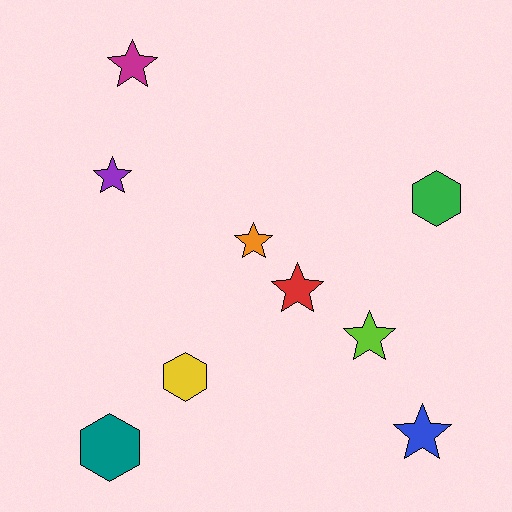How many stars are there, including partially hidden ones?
There are 6 stars.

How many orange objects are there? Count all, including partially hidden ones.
There is 1 orange object.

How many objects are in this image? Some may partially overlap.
There are 9 objects.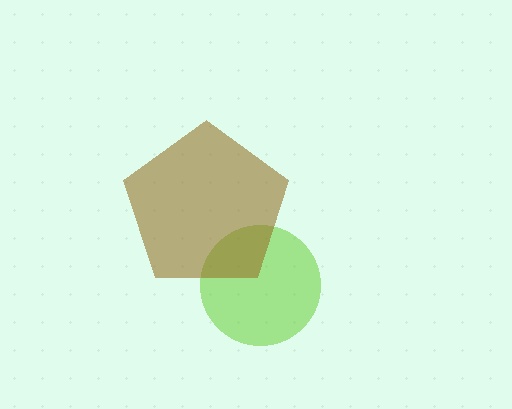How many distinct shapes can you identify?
There are 2 distinct shapes: a lime circle, a brown pentagon.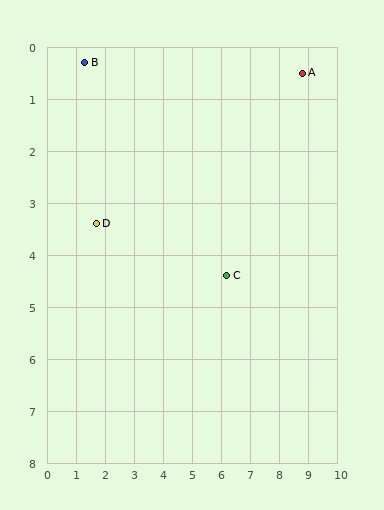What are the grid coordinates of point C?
Point C is at approximately (6.2, 4.4).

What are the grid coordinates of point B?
Point B is at approximately (1.3, 0.3).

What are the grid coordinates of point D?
Point D is at approximately (1.7, 3.4).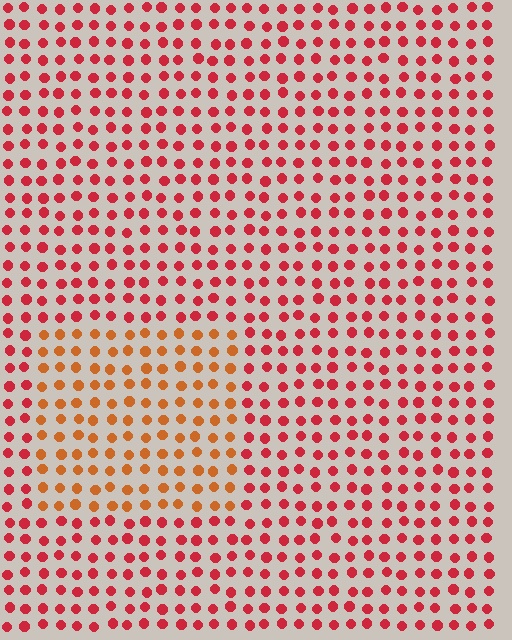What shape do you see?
I see a rectangle.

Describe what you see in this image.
The image is filled with small red elements in a uniform arrangement. A rectangle-shaped region is visible where the elements are tinted to a slightly different hue, forming a subtle color boundary.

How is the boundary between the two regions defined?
The boundary is defined purely by a slight shift in hue (about 32 degrees). Spacing, size, and orientation are identical on both sides.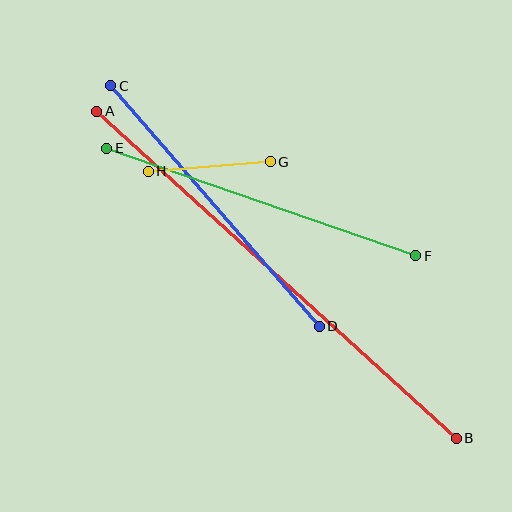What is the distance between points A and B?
The distance is approximately 486 pixels.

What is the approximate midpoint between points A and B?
The midpoint is at approximately (277, 275) pixels.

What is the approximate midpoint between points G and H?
The midpoint is at approximately (209, 166) pixels.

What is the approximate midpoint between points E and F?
The midpoint is at approximately (261, 202) pixels.